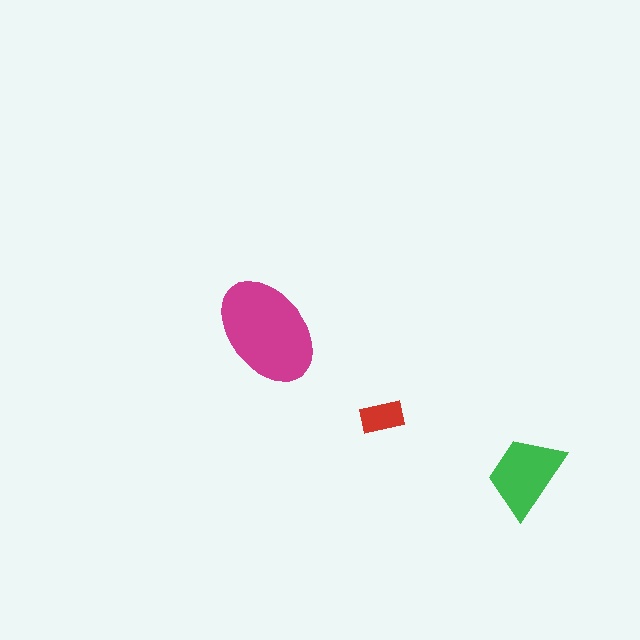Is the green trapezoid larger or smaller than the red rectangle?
Larger.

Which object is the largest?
The magenta ellipse.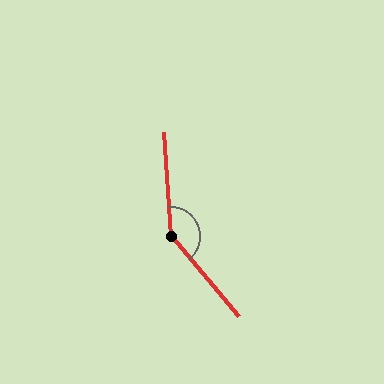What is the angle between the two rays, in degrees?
Approximately 144 degrees.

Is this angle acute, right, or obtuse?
It is obtuse.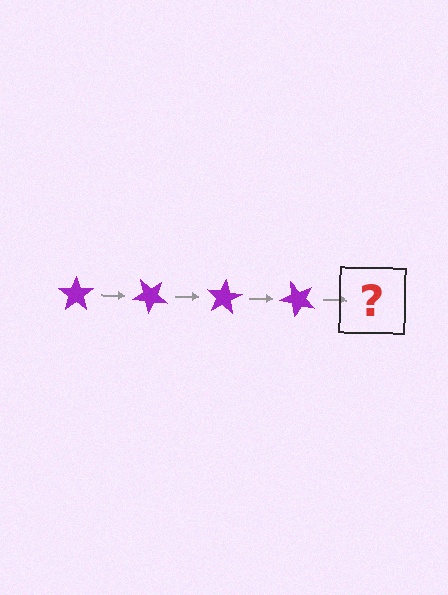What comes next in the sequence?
The next element should be a purple star rotated 160 degrees.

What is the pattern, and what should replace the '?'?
The pattern is that the star rotates 40 degrees each step. The '?' should be a purple star rotated 160 degrees.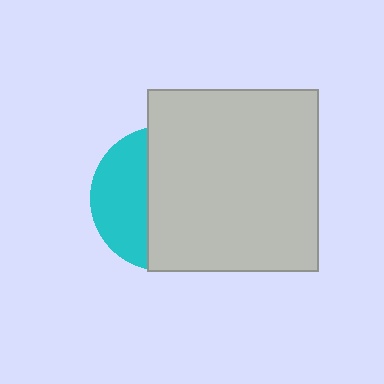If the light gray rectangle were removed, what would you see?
You would see the complete cyan circle.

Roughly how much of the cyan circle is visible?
A small part of it is visible (roughly 37%).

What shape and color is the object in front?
The object in front is a light gray rectangle.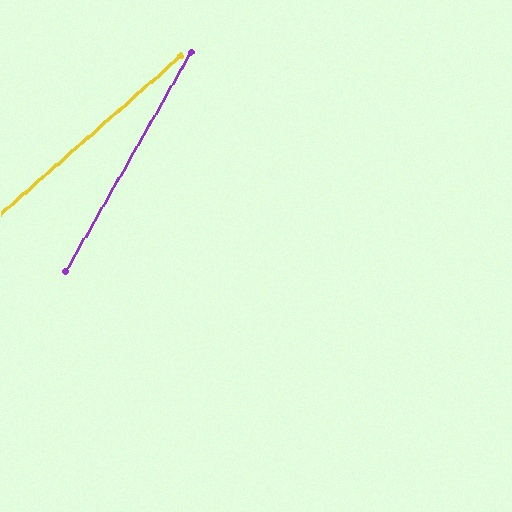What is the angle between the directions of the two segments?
Approximately 19 degrees.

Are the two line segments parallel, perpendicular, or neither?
Neither parallel nor perpendicular — they differ by about 19°.